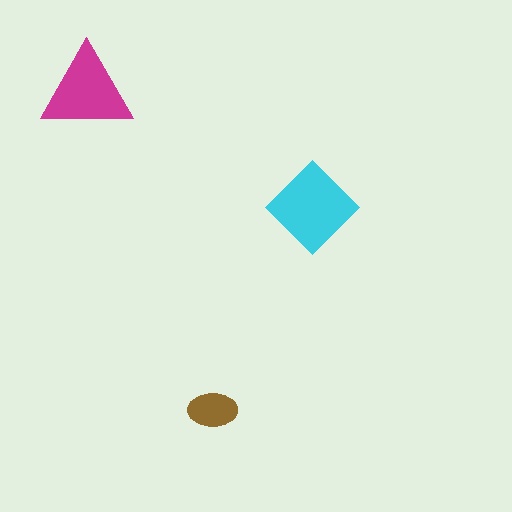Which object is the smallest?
The brown ellipse.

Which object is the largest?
The cyan diamond.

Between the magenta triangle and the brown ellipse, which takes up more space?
The magenta triangle.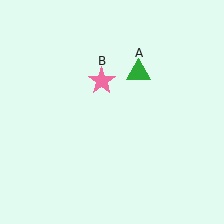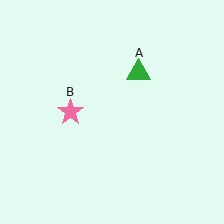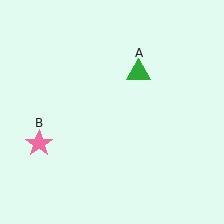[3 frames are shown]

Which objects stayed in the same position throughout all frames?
Green triangle (object A) remained stationary.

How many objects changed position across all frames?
1 object changed position: pink star (object B).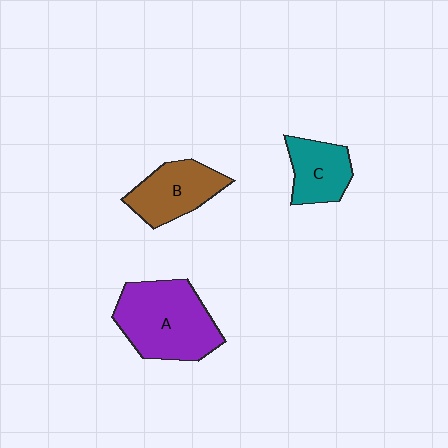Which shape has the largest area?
Shape A (purple).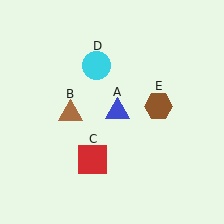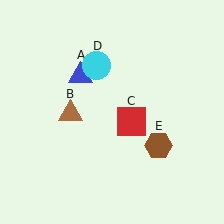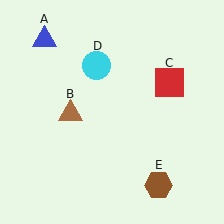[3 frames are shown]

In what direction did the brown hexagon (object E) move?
The brown hexagon (object E) moved down.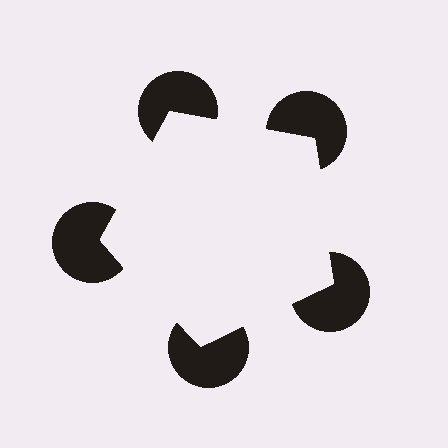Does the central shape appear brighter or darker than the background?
It typically appears slightly brighter than the background, even though no actual brightness change is drawn.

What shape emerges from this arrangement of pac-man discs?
An illusory pentagon — its edges are inferred from the aligned wedge cuts in the pac-man discs, not physically drawn.